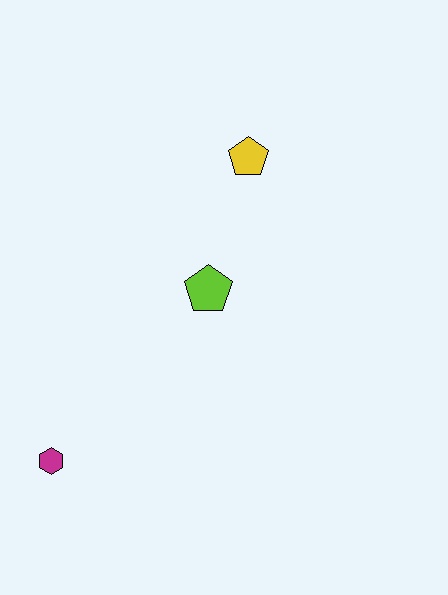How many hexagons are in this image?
There is 1 hexagon.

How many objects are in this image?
There are 3 objects.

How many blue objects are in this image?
There are no blue objects.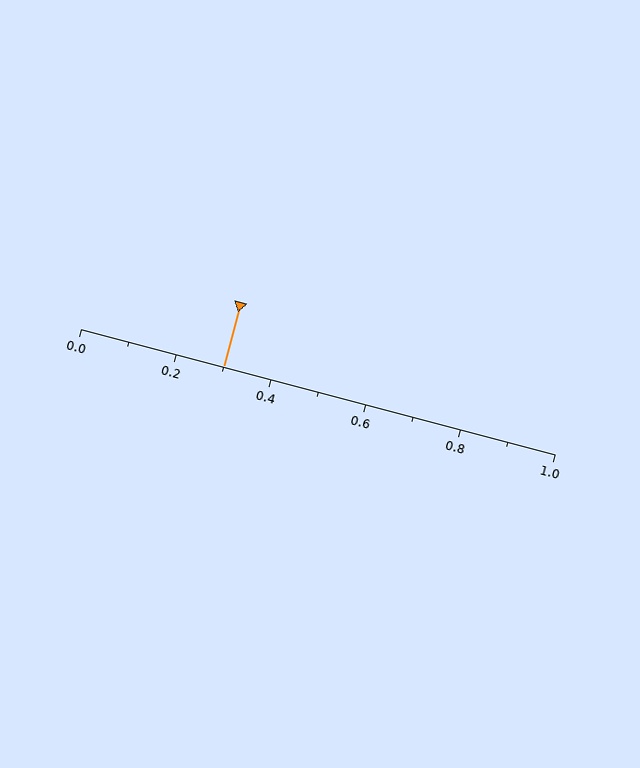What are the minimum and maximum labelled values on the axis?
The axis runs from 0.0 to 1.0.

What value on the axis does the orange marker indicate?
The marker indicates approximately 0.3.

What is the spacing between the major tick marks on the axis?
The major ticks are spaced 0.2 apart.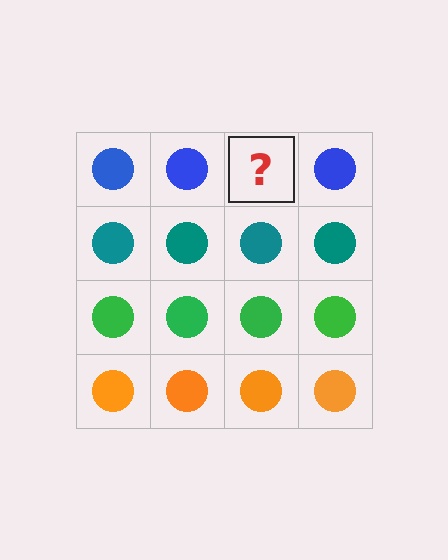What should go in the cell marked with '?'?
The missing cell should contain a blue circle.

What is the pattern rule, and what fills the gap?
The rule is that each row has a consistent color. The gap should be filled with a blue circle.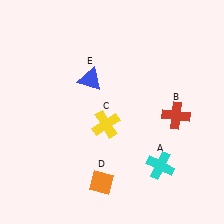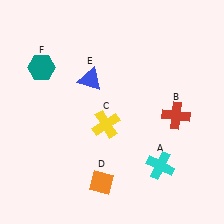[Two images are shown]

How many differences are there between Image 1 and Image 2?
There is 1 difference between the two images.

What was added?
A teal hexagon (F) was added in Image 2.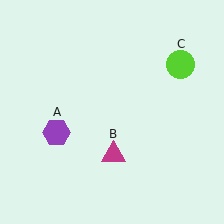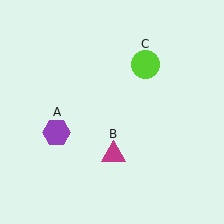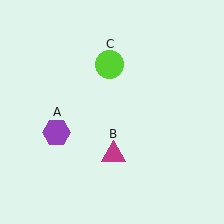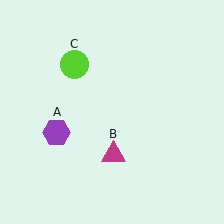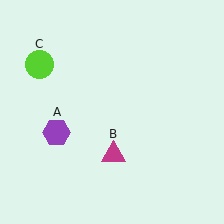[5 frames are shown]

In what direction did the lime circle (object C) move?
The lime circle (object C) moved left.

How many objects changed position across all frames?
1 object changed position: lime circle (object C).